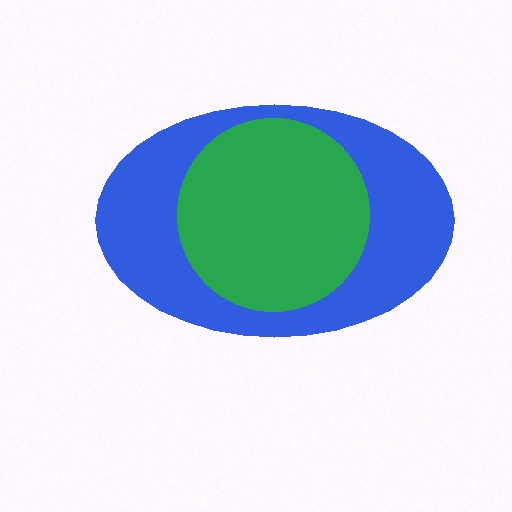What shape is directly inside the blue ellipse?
The green circle.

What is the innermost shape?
The green circle.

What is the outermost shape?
The blue ellipse.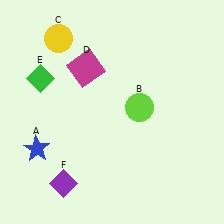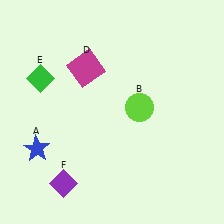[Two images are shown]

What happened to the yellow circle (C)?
The yellow circle (C) was removed in Image 2. It was in the top-left area of Image 1.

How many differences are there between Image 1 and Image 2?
There is 1 difference between the two images.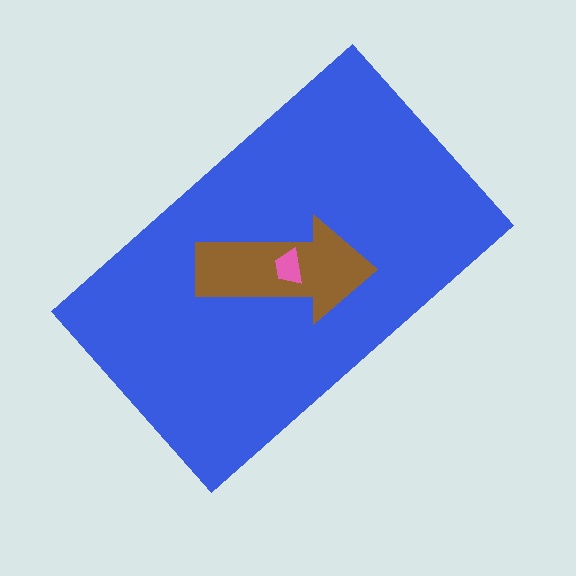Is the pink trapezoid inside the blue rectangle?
Yes.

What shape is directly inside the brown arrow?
The pink trapezoid.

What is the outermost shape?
The blue rectangle.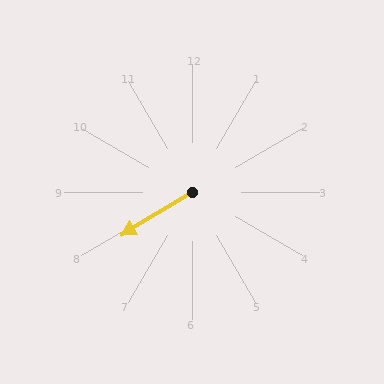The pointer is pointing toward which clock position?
Roughly 8 o'clock.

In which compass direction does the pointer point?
Southwest.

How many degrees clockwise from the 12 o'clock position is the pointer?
Approximately 239 degrees.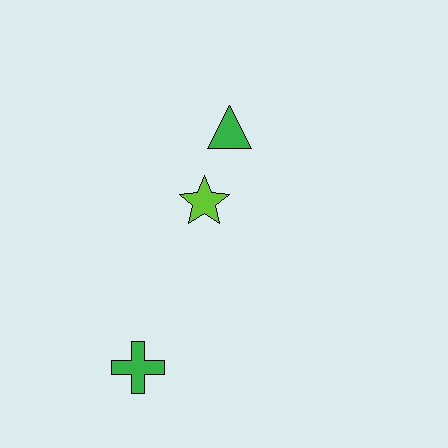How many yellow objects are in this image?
There are no yellow objects.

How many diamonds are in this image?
There are no diamonds.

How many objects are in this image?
There are 3 objects.